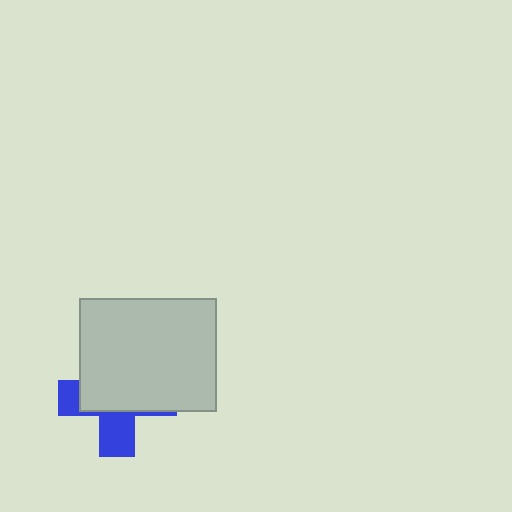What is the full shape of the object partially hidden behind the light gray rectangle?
The partially hidden object is a blue cross.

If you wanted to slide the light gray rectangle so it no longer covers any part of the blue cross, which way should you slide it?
Slide it up — that is the most direct way to separate the two shapes.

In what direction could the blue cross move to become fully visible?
The blue cross could move down. That would shift it out from behind the light gray rectangle entirely.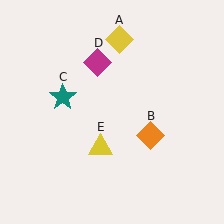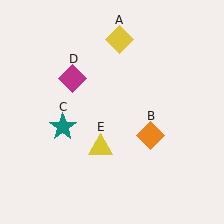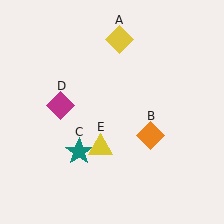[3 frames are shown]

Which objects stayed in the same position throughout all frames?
Yellow diamond (object A) and orange diamond (object B) and yellow triangle (object E) remained stationary.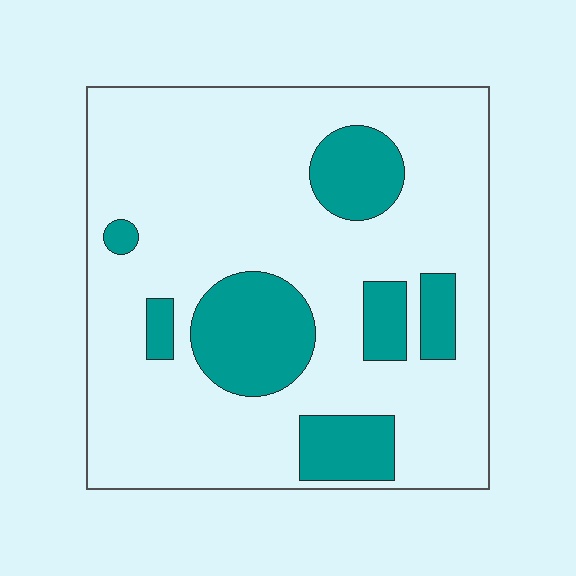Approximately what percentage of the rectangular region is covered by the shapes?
Approximately 20%.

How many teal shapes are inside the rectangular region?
7.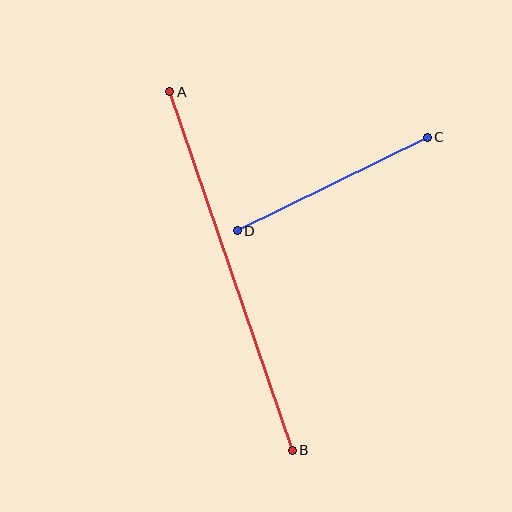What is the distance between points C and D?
The distance is approximately 212 pixels.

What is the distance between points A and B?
The distance is approximately 379 pixels.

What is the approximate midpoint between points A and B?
The midpoint is at approximately (231, 271) pixels.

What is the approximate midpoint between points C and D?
The midpoint is at approximately (332, 184) pixels.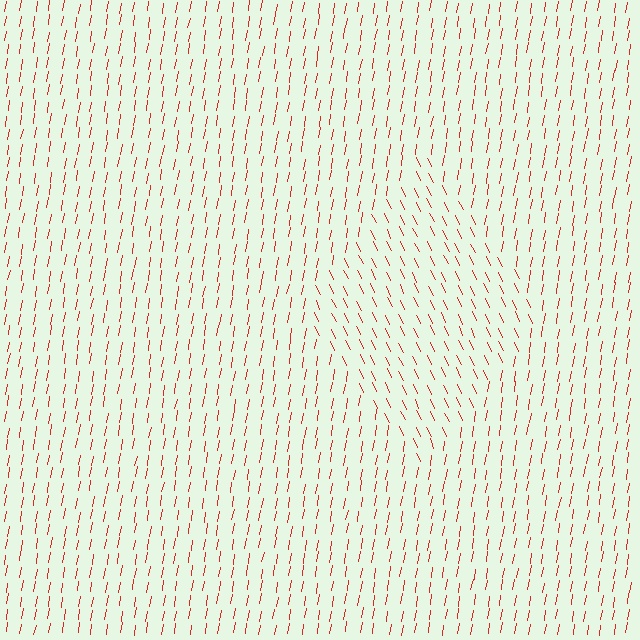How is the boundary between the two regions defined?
The boundary is defined purely by a change in line orientation (approximately 35 degrees difference). All lines are the same color and thickness.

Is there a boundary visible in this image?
Yes, there is a texture boundary formed by a change in line orientation.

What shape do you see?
I see a diamond.